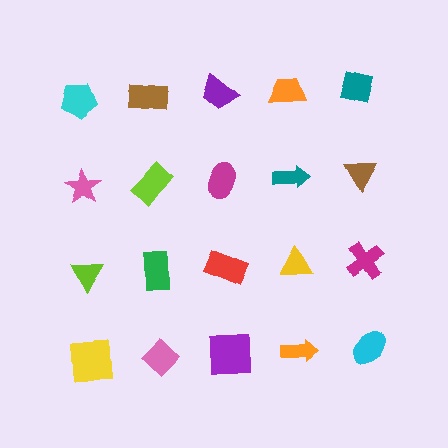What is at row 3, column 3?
A red rectangle.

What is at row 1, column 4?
An orange trapezoid.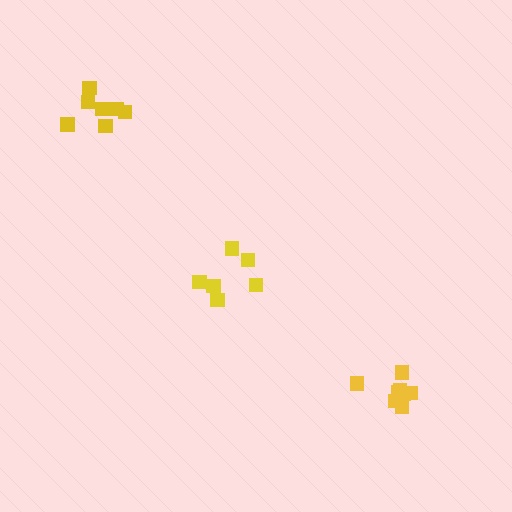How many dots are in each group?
Group 1: 6 dots, Group 2: 8 dots, Group 3: 7 dots (21 total).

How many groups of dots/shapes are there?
There are 3 groups.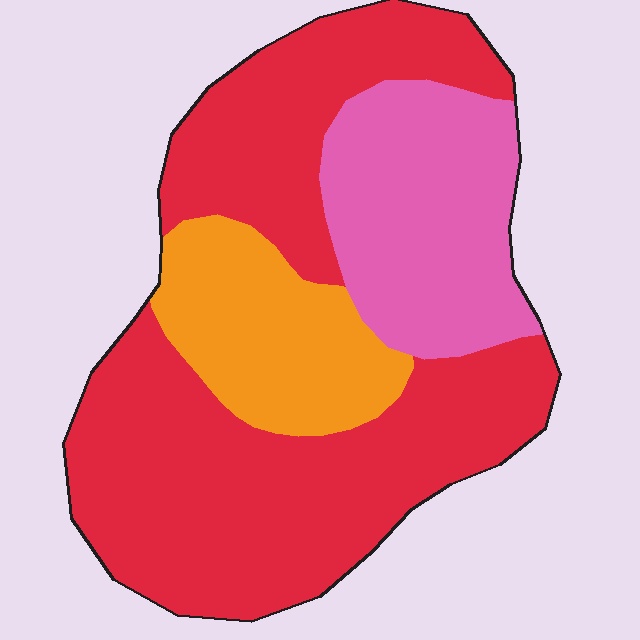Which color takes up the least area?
Orange, at roughly 15%.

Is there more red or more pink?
Red.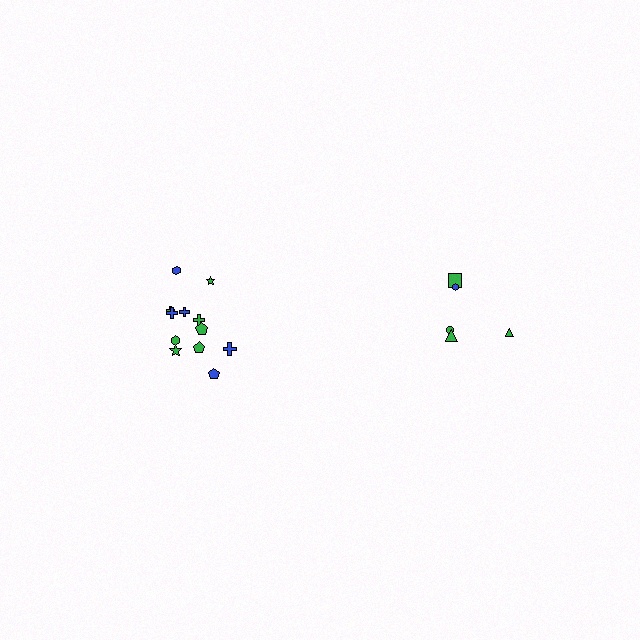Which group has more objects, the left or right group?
The left group.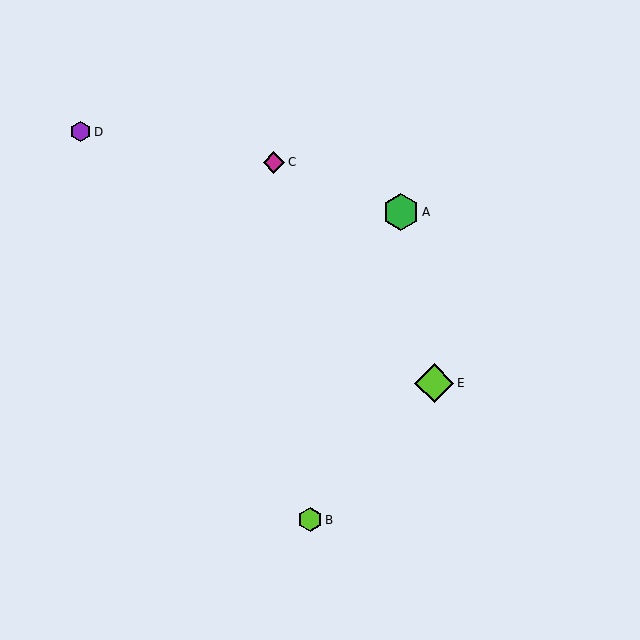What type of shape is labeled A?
Shape A is a green hexagon.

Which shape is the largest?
The lime diamond (labeled E) is the largest.